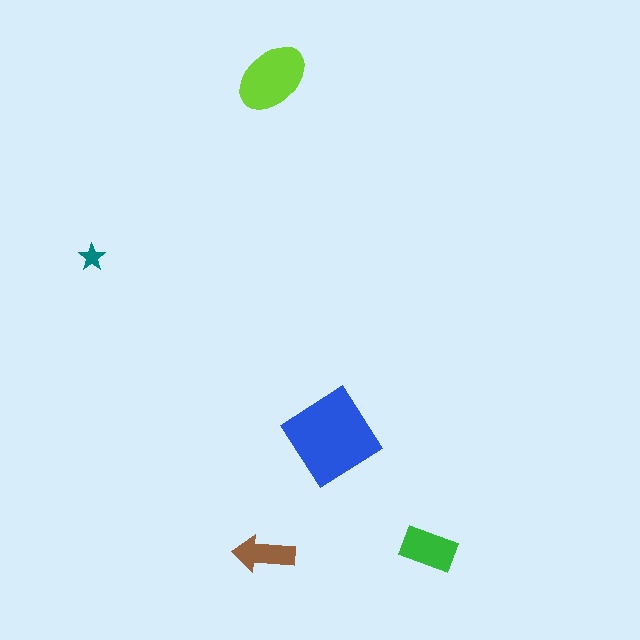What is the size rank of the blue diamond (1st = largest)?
1st.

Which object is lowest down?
The brown arrow is bottommost.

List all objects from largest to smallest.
The blue diamond, the lime ellipse, the green rectangle, the brown arrow, the teal star.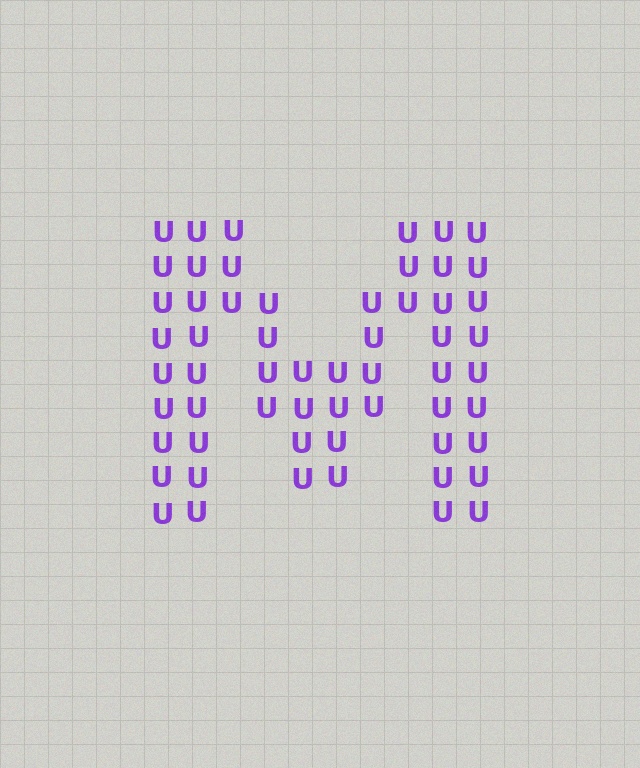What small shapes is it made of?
It is made of small letter U's.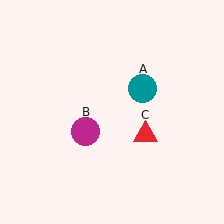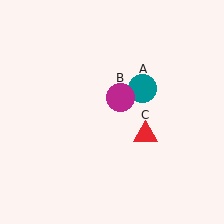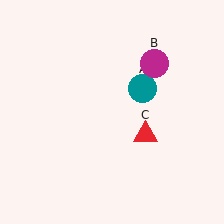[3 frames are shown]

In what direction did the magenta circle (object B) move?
The magenta circle (object B) moved up and to the right.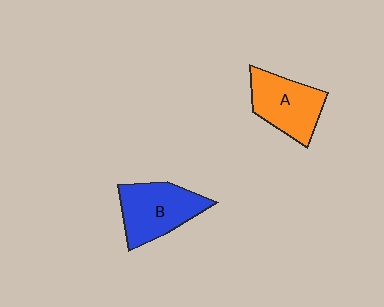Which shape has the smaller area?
Shape A (orange).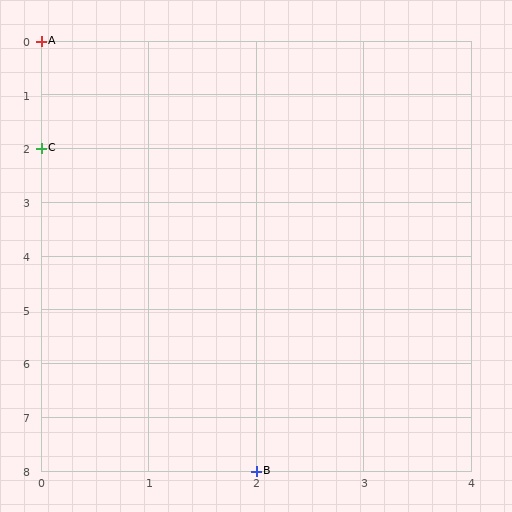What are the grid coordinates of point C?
Point C is at grid coordinates (0, 2).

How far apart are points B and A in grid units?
Points B and A are 2 columns and 8 rows apart (about 8.2 grid units diagonally).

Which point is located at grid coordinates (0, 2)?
Point C is at (0, 2).